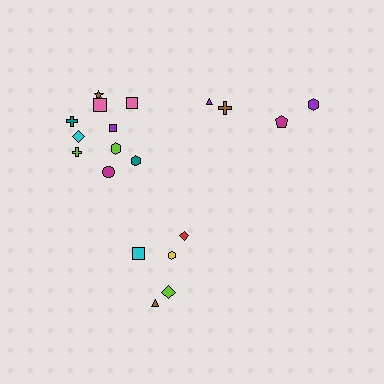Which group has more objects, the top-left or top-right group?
The top-left group.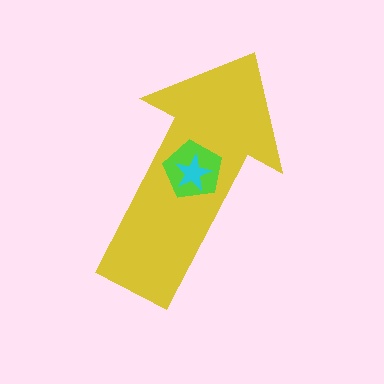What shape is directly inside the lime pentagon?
The cyan star.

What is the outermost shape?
The yellow arrow.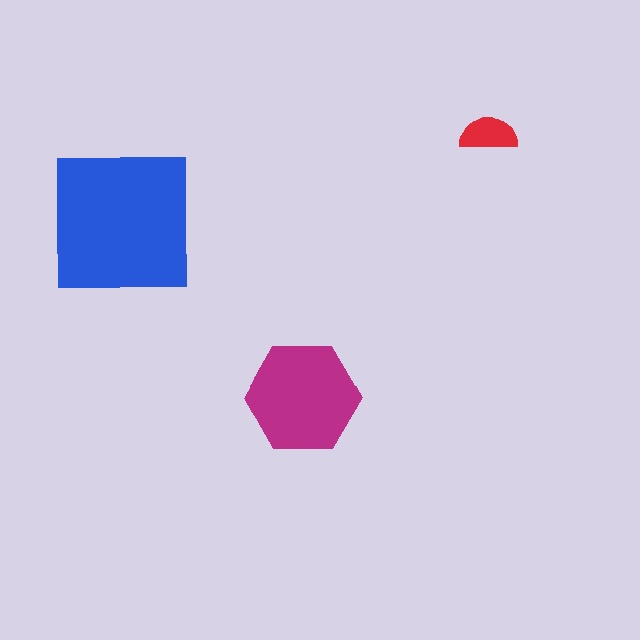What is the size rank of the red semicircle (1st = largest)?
3rd.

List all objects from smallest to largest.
The red semicircle, the magenta hexagon, the blue square.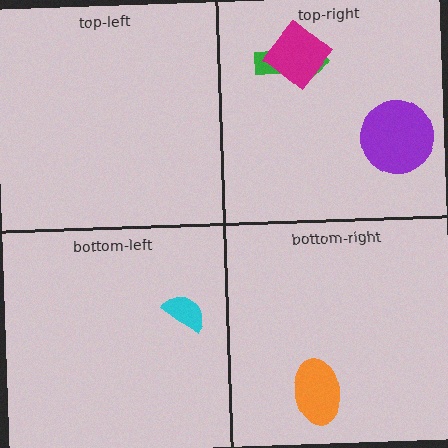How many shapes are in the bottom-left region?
1.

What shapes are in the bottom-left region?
The cyan semicircle.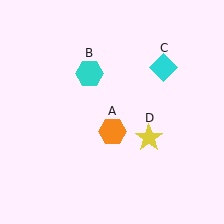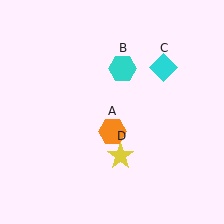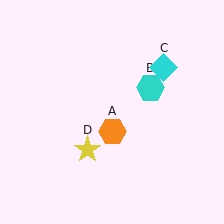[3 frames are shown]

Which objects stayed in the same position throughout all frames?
Orange hexagon (object A) and cyan diamond (object C) remained stationary.